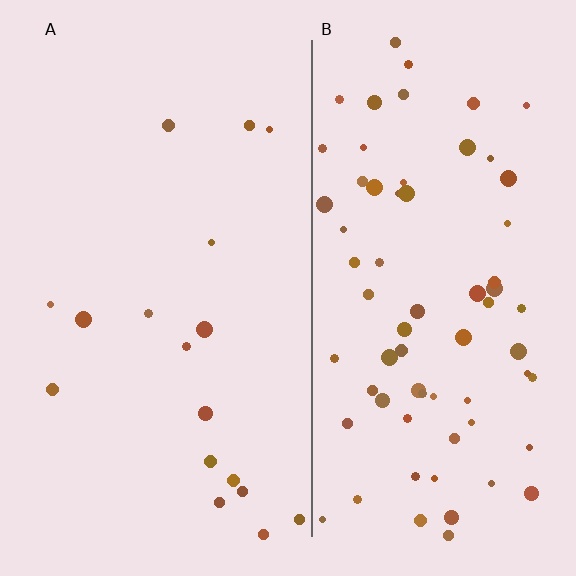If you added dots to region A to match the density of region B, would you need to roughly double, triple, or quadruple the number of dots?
Approximately quadruple.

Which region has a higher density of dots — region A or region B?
B (the right).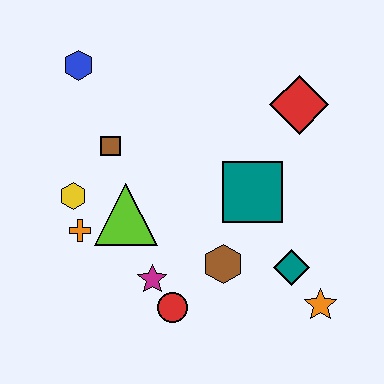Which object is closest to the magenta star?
The red circle is closest to the magenta star.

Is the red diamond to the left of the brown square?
No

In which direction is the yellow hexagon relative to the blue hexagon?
The yellow hexagon is below the blue hexagon.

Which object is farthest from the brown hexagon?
The blue hexagon is farthest from the brown hexagon.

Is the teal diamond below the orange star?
No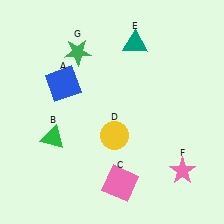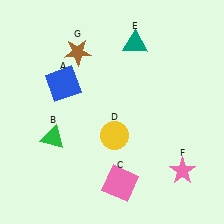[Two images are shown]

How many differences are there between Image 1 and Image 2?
There is 1 difference between the two images.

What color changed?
The star (G) changed from green in Image 1 to brown in Image 2.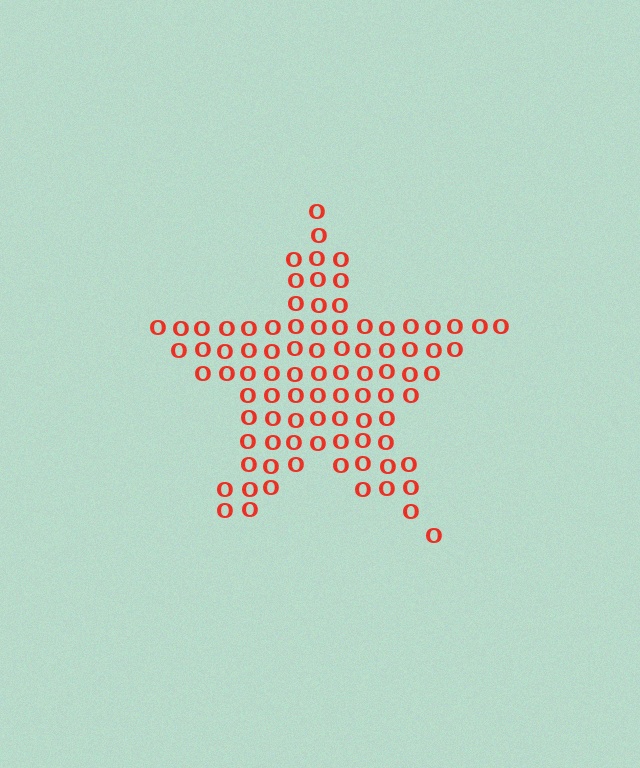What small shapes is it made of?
It is made of small letter O's.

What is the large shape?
The large shape is a star.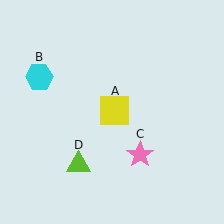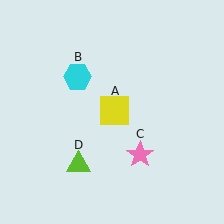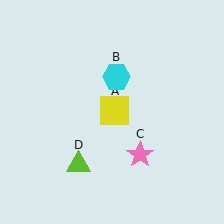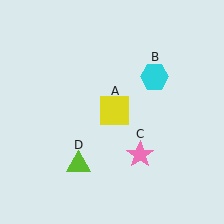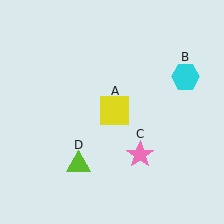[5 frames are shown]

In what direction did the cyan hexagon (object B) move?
The cyan hexagon (object B) moved right.